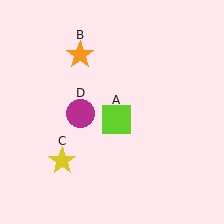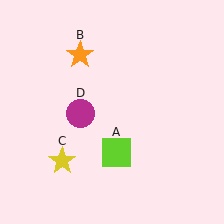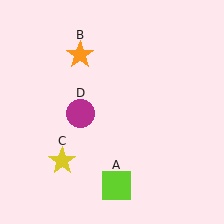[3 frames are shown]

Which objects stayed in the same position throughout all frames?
Orange star (object B) and yellow star (object C) and magenta circle (object D) remained stationary.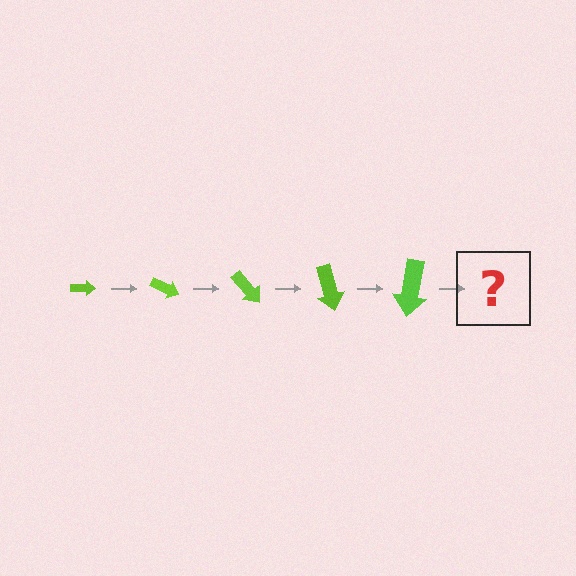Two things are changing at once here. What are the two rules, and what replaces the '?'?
The two rules are that the arrow grows larger each step and it rotates 25 degrees each step. The '?' should be an arrow, larger than the previous one and rotated 125 degrees from the start.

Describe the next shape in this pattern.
It should be an arrow, larger than the previous one and rotated 125 degrees from the start.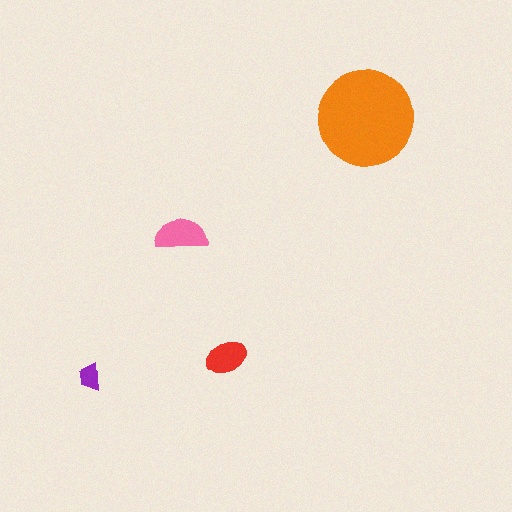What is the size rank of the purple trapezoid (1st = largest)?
4th.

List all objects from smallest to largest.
The purple trapezoid, the red ellipse, the pink semicircle, the orange circle.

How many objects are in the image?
There are 4 objects in the image.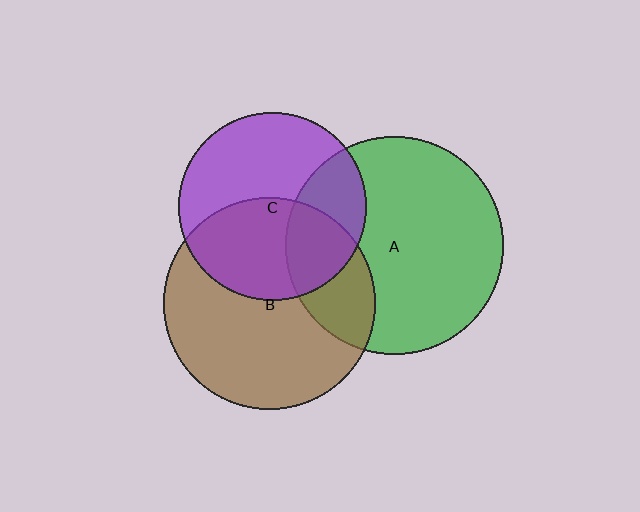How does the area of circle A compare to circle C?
Approximately 1.3 times.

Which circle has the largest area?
Circle A (green).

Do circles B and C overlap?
Yes.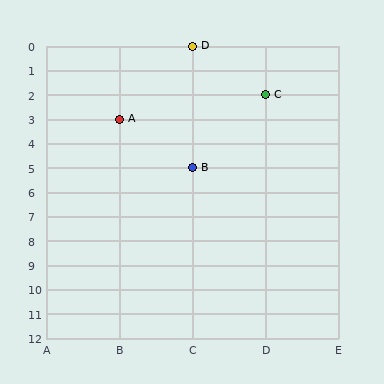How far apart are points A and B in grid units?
Points A and B are 1 column and 2 rows apart (about 2.2 grid units diagonally).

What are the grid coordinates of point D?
Point D is at grid coordinates (C, 0).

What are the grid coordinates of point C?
Point C is at grid coordinates (D, 2).